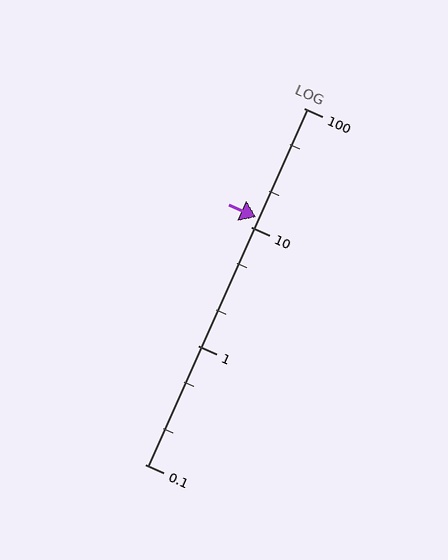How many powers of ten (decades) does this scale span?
The scale spans 3 decades, from 0.1 to 100.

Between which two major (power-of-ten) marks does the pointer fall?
The pointer is between 10 and 100.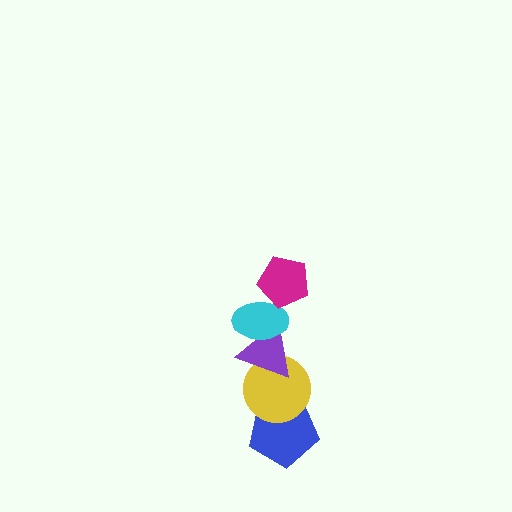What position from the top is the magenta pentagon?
The magenta pentagon is 1st from the top.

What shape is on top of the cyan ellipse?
The magenta pentagon is on top of the cyan ellipse.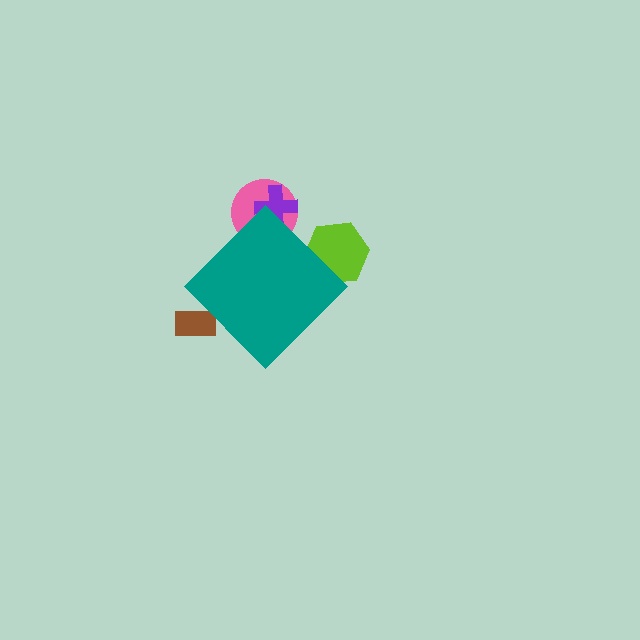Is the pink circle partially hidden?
Yes, the pink circle is partially hidden behind the teal diamond.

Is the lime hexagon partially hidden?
Yes, the lime hexagon is partially hidden behind the teal diamond.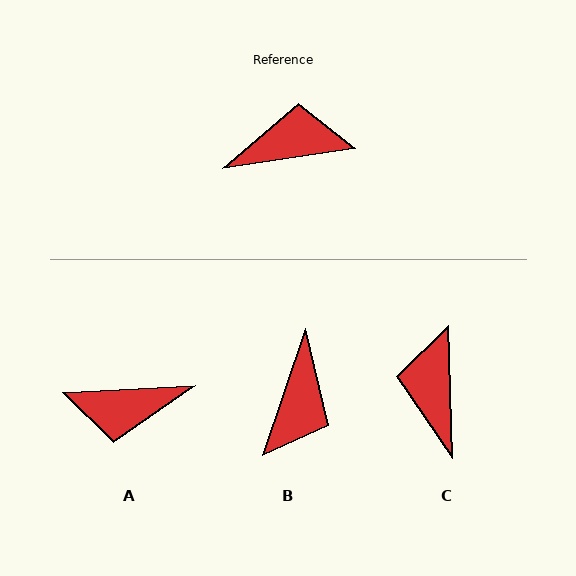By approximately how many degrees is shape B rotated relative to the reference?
Approximately 117 degrees clockwise.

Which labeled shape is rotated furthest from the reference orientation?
A, about 174 degrees away.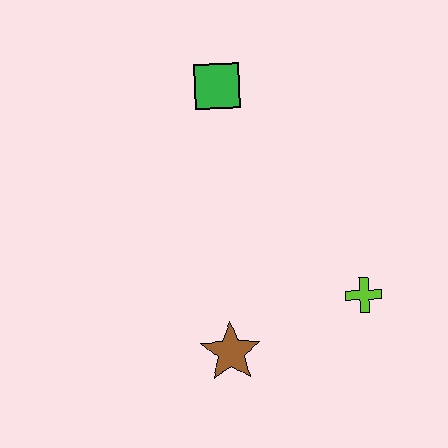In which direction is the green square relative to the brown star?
The green square is above the brown star.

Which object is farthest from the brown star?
The green square is farthest from the brown star.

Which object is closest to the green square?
The lime cross is closest to the green square.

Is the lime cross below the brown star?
No